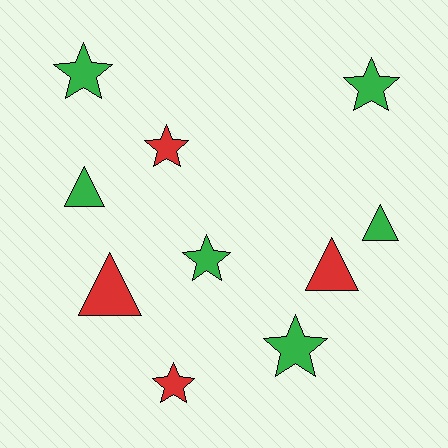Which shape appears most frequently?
Star, with 6 objects.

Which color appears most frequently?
Green, with 6 objects.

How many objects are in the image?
There are 10 objects.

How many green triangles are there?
There are 2 green triangles.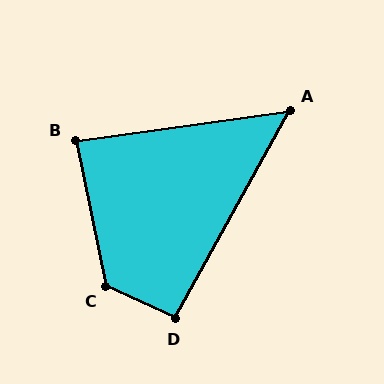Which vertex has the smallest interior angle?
A, at approximately 53 degrees.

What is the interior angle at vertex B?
Approximately 86 degrees (approximately right).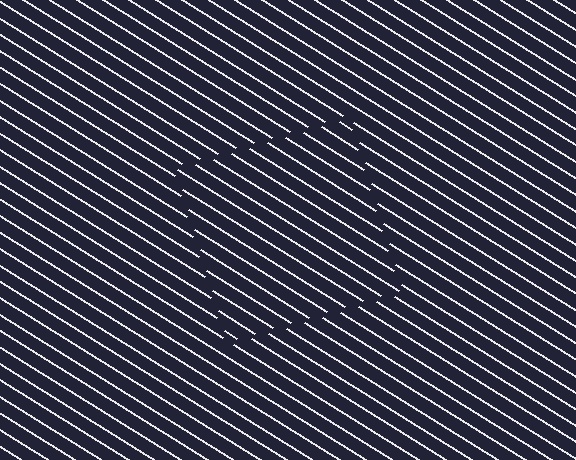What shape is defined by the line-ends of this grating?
An illusory square. The interior of the shape contains the same grating, shifted by half a period — the contour is defined by the phase discontinuity where line-ends from the inner and outer gratings abut.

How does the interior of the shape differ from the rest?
The interior of the shape contains the same grating, shifted by half a period — the contour is defined by the phase discontinuity where line-ends from the inner and outer gratings abut.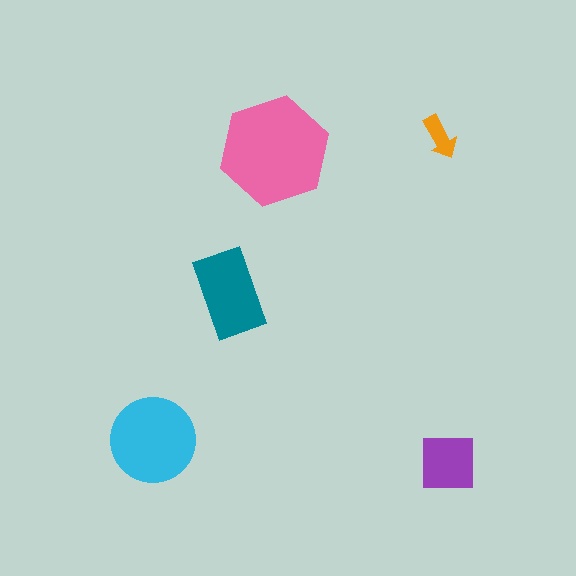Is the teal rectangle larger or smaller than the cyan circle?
Smaller.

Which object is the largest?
The pink hexagon.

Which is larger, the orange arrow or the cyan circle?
The cyan circle.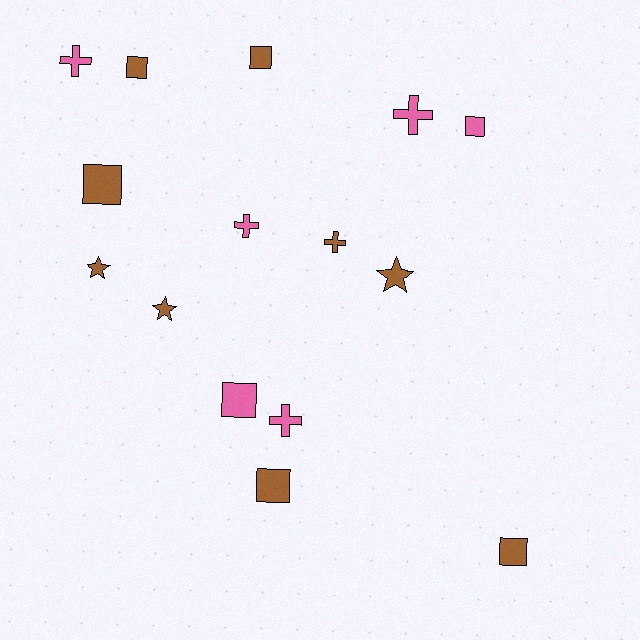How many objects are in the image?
There are 15 objects.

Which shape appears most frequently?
Square, with 7 objects.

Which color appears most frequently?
Brown, with 9 objects.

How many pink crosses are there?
There are 4 pink crosses.